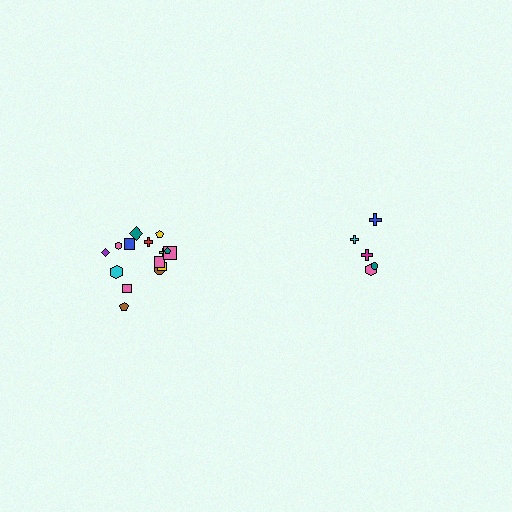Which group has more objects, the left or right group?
The left group.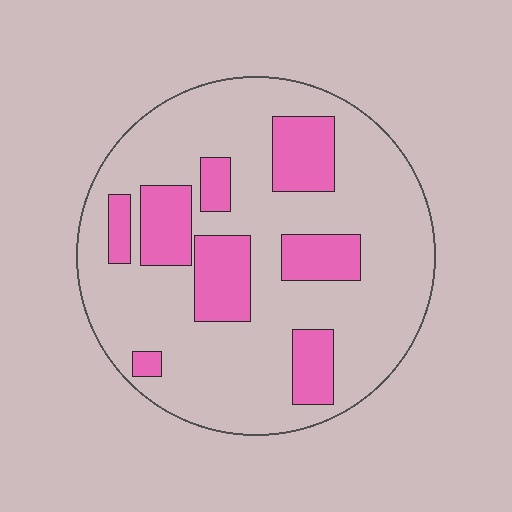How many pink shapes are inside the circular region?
8.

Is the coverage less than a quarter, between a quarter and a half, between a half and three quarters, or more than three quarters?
Less than a quarter.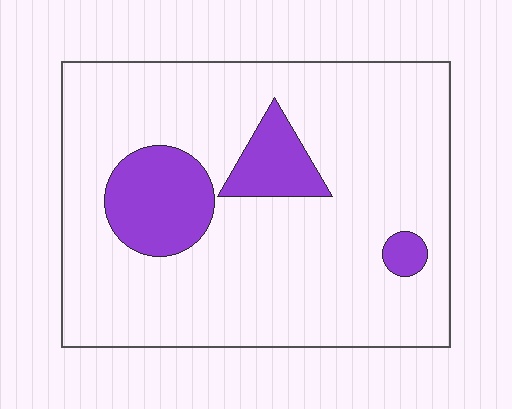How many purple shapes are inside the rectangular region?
3.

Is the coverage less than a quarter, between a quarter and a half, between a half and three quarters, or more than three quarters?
Less than a quarter.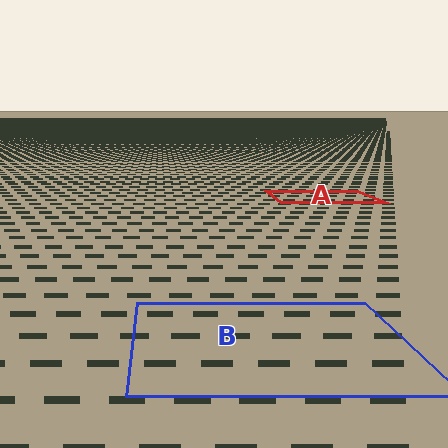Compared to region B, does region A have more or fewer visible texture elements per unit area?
Region A has more texture elements per unit area — they are packed more densely because it is farther away.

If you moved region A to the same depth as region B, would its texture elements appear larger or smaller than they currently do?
They would appear larger. At a closer depth, the same texture elements are projected at a bigger on-screen size.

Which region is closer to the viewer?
Region B is closer. The texture elements there are larger and more spread out.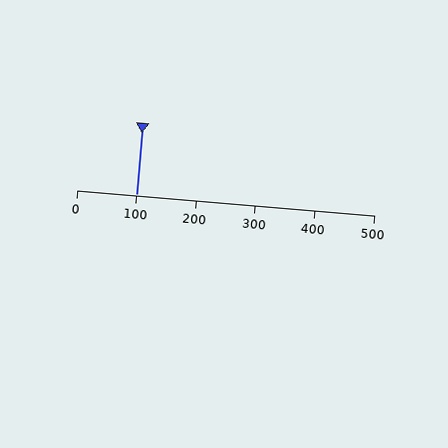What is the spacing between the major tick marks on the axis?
The major ticks are spaced 100 apart.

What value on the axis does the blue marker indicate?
The marker indicates approximately 100.